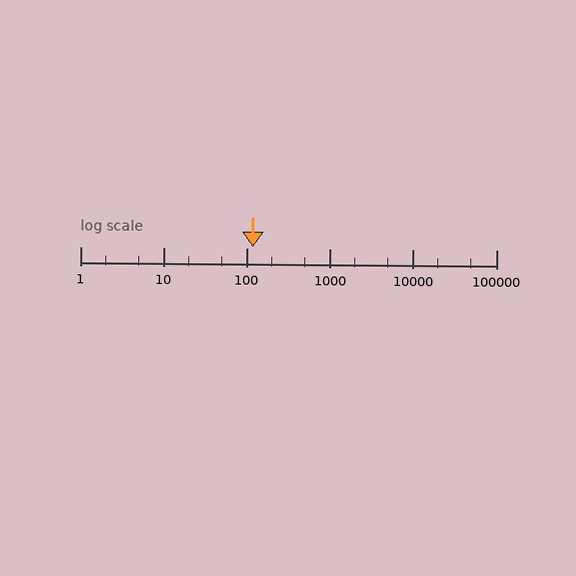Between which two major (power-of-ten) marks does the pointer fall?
The pointer is between 100 and 1000.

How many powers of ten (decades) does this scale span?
The scale spans 5 decades, from 1 to 100000.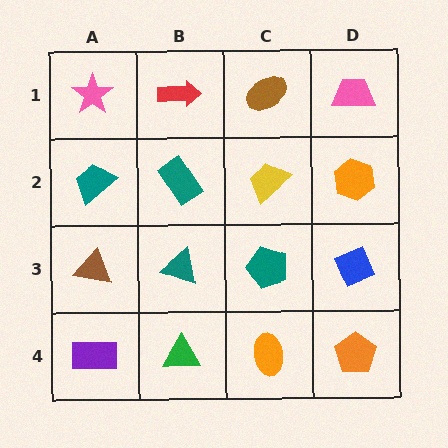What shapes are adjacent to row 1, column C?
A yellow trapezoid (row 2, column C), a red arrow (row 1, column B), a pink trapezoid (row 1, column D).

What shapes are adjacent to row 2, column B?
A red arrow (row 1, column B), a teal triangle (row 3, column B), a teal trapezoid (row 2, column A), a yellow trapezoid (row 2, column C).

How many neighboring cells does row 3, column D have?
3.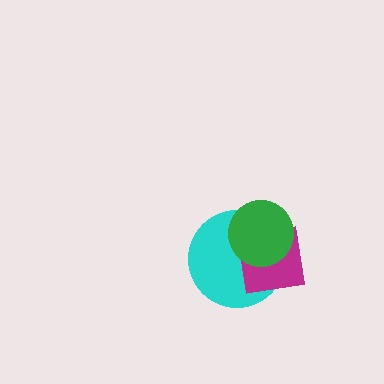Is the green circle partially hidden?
No, no other shape covers it.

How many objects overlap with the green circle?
2 objects overlap with the green circle.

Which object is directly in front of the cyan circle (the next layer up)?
The magenta square is directly in front of the cyan circle.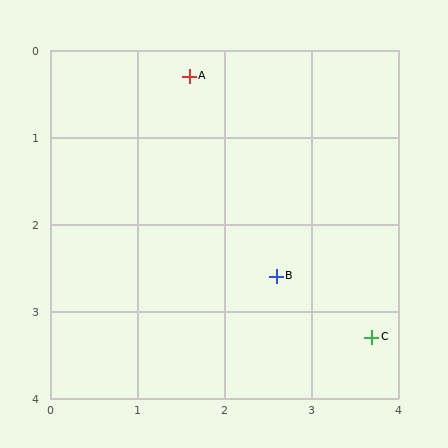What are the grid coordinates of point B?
Point B is at approximately (2.6, 2.6).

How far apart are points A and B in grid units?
Points A and B are about 2.5 grid units apart.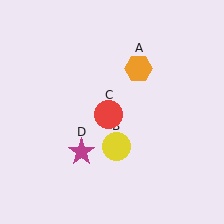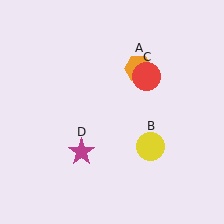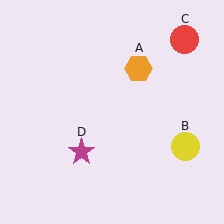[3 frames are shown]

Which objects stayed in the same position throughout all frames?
Orange hexagon (object A) and magenta star (object D) remained stationary.